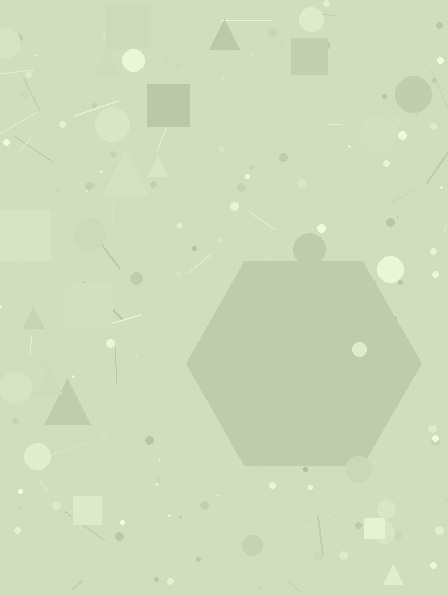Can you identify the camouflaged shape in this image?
The camouflaged shape is a hexagon.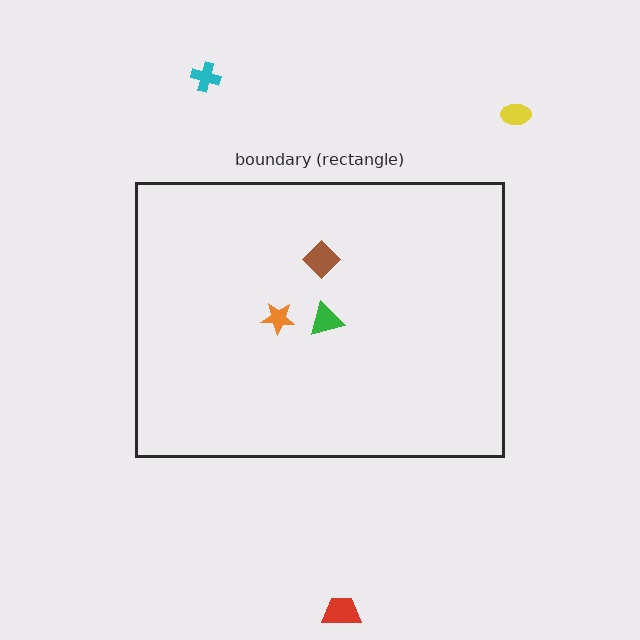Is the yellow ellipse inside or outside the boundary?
Outside.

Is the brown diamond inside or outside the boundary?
Inside.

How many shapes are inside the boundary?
3 inside, 3 outside.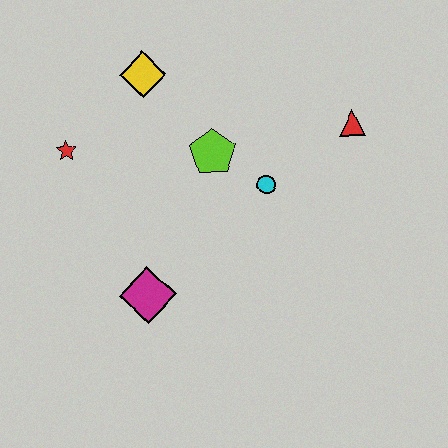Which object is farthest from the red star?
The red triangle is farthest from the red star.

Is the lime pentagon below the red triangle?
Yes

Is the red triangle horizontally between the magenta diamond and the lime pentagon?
No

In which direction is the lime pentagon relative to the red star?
The lime pentagon is to the right of the red star.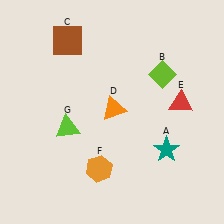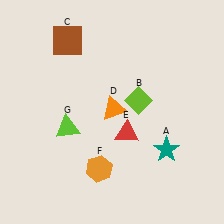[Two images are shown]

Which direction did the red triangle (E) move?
The red triangle (E) moved left.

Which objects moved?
The objects that moved are: the lime diamond (B), the red triangle (E).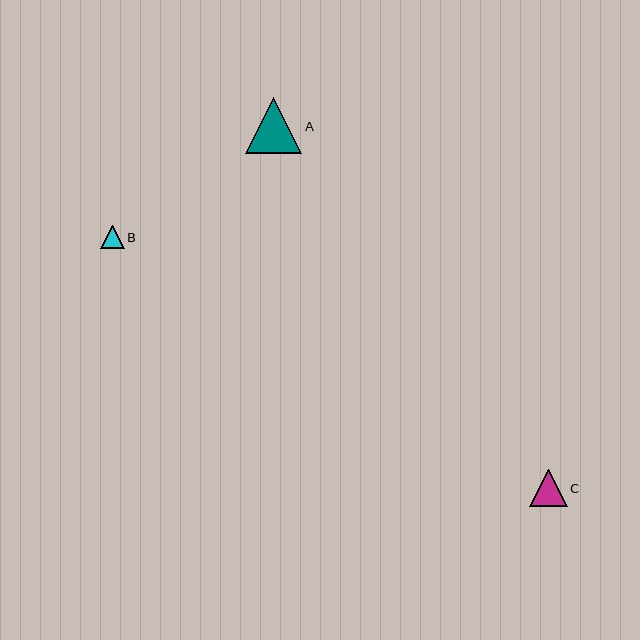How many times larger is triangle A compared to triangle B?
Triangle A is approximately 2.4 times the size of triangle B.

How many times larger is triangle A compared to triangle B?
Triangle A is approximately 2.4 times the size of triangle B.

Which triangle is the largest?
Triangle A is the largest with a size of approximately 56 pixels.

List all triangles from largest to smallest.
From largest to smallest: A, C, B.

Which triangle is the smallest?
Triangle B is the smallest with a size of approximately 23 pixels.